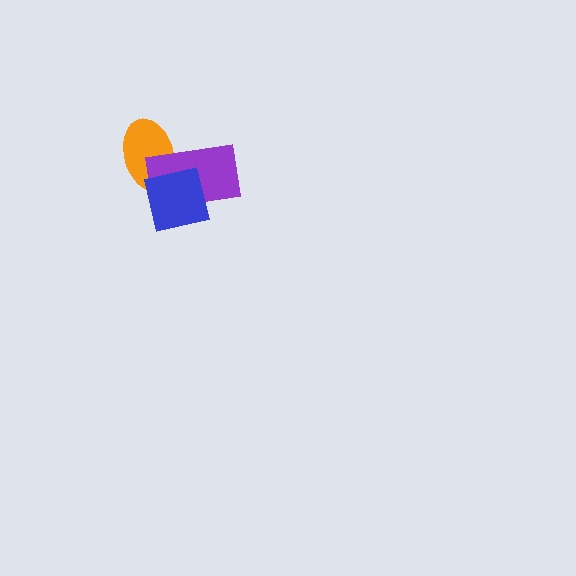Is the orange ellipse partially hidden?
Yes, it is partially covered by another shape.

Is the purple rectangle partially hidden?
Yes, it is partially covered by another shape.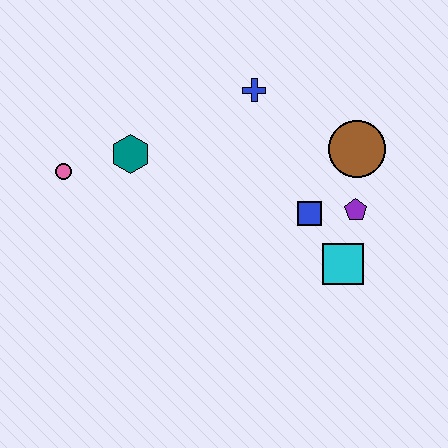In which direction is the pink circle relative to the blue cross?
The pink circle is to the left of the blue cross.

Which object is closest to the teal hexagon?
The pink circle is closest to the teal hexagon.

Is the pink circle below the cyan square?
No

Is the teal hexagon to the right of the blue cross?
No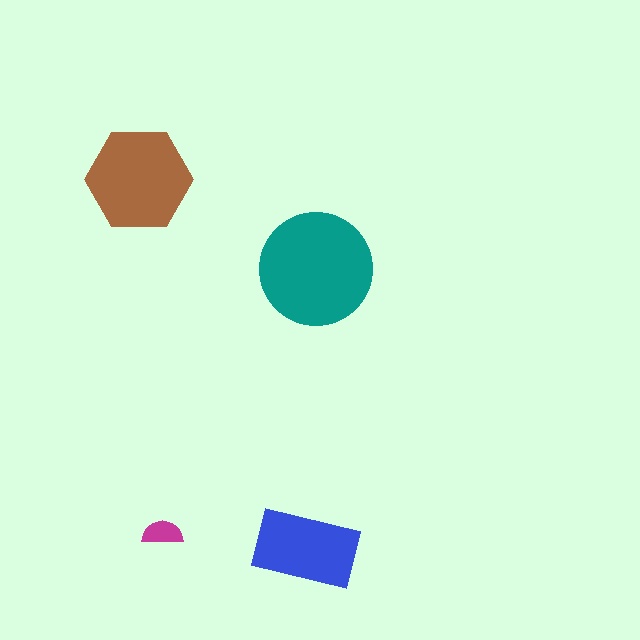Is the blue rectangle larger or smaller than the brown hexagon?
Smaller.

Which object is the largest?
The teal circle.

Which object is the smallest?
The magenta semicircle.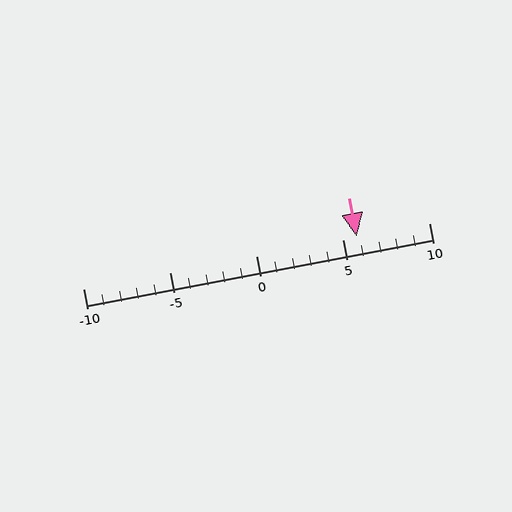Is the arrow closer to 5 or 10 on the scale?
The arrow is closer to 5.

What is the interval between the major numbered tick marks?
The major tick marks are spaced 5 units apart.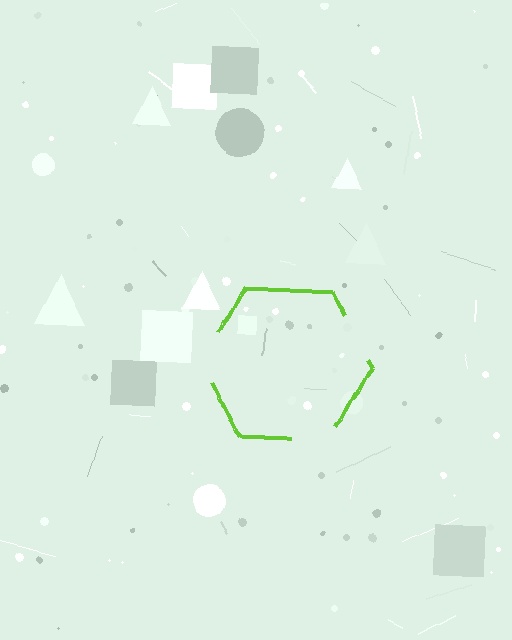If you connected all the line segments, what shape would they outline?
They would outline a hexagon.